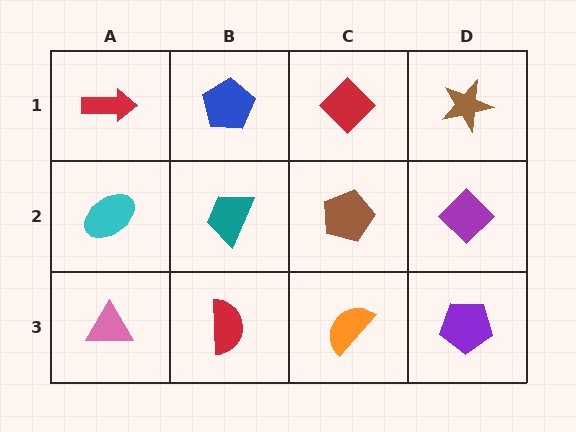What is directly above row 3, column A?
A cyan ellipse.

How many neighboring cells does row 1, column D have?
2.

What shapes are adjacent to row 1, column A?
A cyan ellipse (row 2, column A), a blue pentagon (row 1, column B).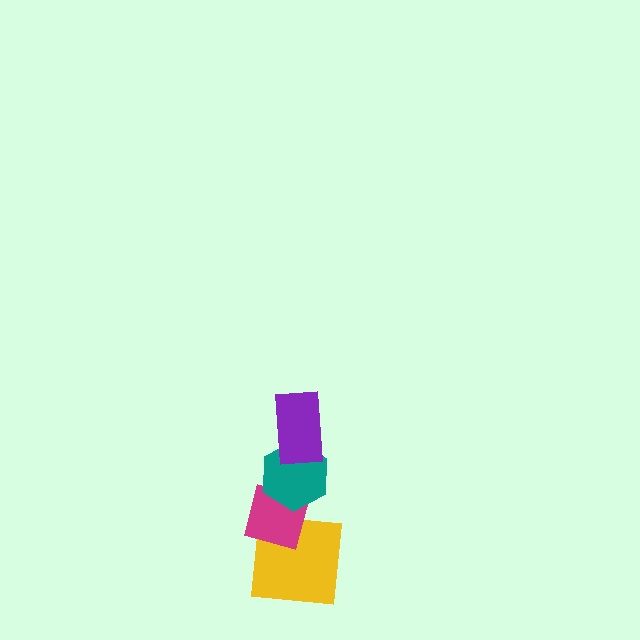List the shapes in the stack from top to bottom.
From top to bottom: the purple rectangle, the teal hexagon, the magenta square, the yellow square.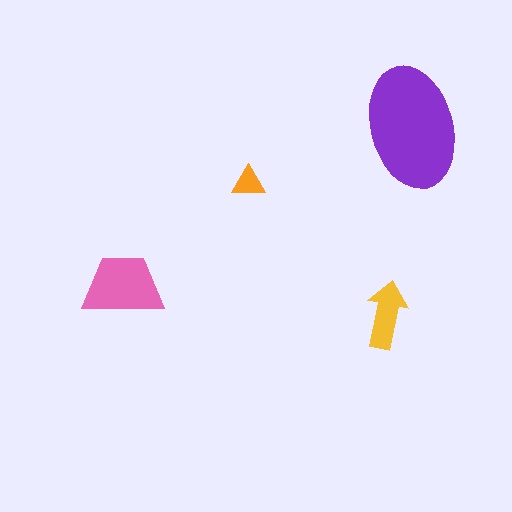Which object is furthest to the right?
The purple ellipse is rightmost.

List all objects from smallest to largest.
The orange triangle, the yellow arrow, the pink trapezoid, the purple ellipse.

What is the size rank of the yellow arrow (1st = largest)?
3rd.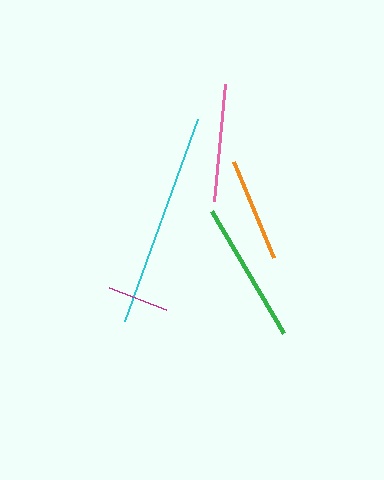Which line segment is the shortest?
The magenta line is the shortest at approximately 61 pixels.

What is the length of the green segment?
The green segment is approximately 142 pixels long.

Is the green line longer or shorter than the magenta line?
The green line is longer than the magenta line.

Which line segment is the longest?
The cyan line is the longest at approximately 215 pixels.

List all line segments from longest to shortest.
From longest to shortest: cyan, green, pink, orange, magenta.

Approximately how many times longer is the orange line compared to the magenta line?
The orange line is approximately 1.7 times the length of the magenta line.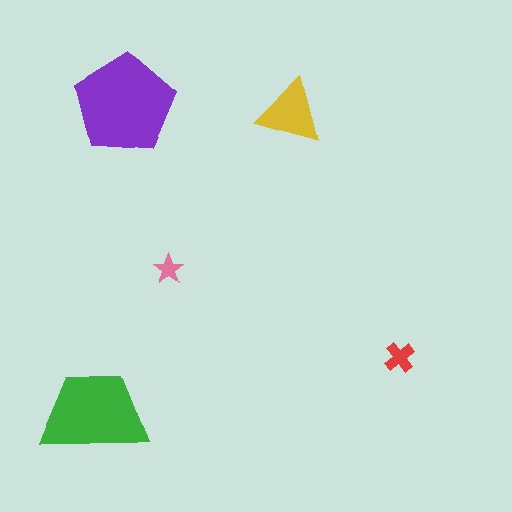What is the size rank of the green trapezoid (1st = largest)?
2nd.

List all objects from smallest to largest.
The pink star, the red cross, the yellow triangle, the green trapezoid, the purple pentagon.